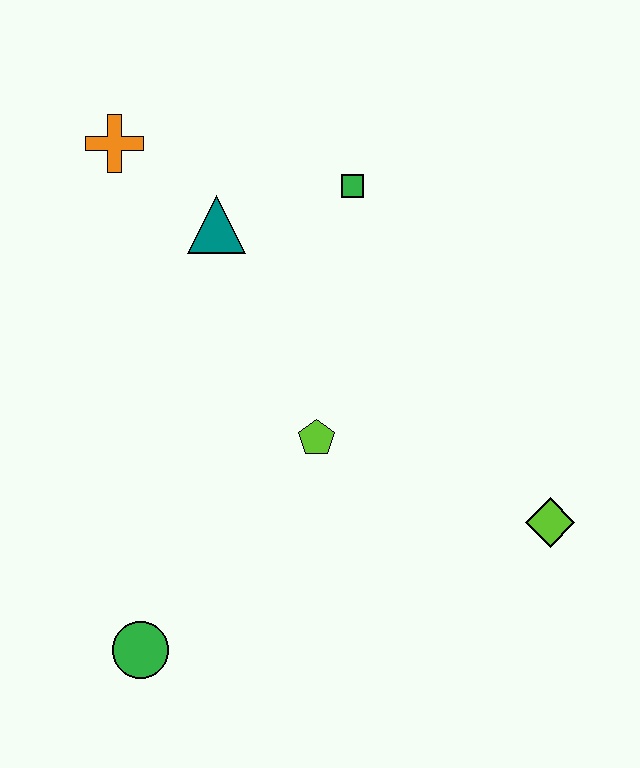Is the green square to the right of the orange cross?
Yes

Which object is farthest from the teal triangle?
The lime diamond is farthest from the teal triangle.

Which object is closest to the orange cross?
The teal triangle is closest to the orange cross.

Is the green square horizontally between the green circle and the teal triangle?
No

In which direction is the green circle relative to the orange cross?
The green circle is below the orange cross.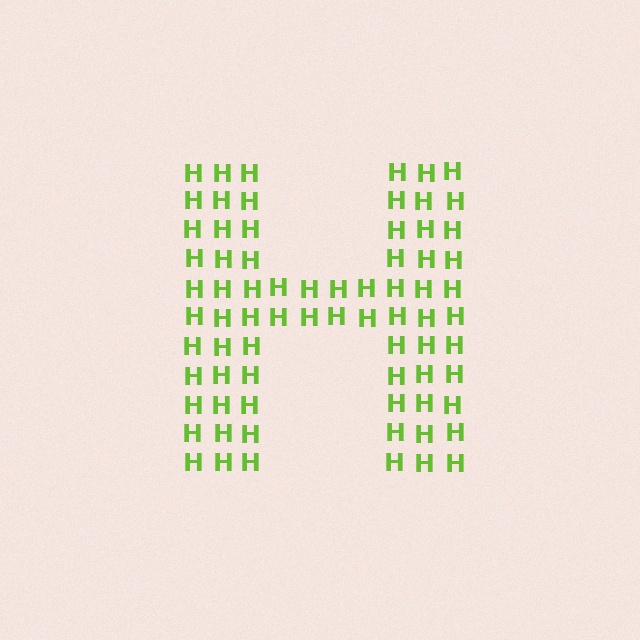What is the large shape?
The large shape is the letter H.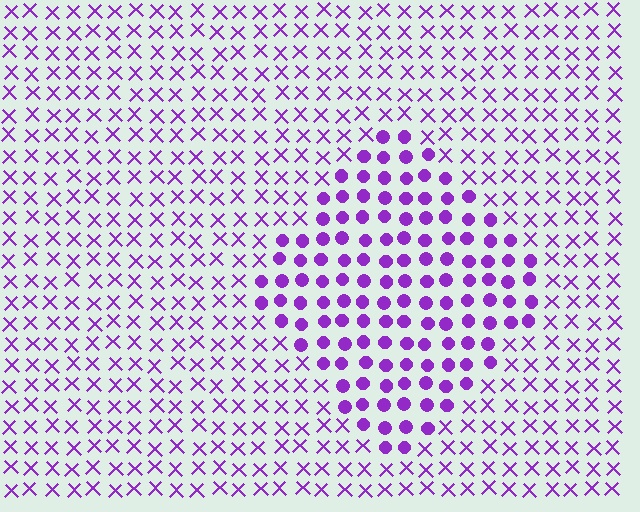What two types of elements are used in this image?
The image uses circles inside the diamond region and X marks outside it.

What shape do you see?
I see a diamond.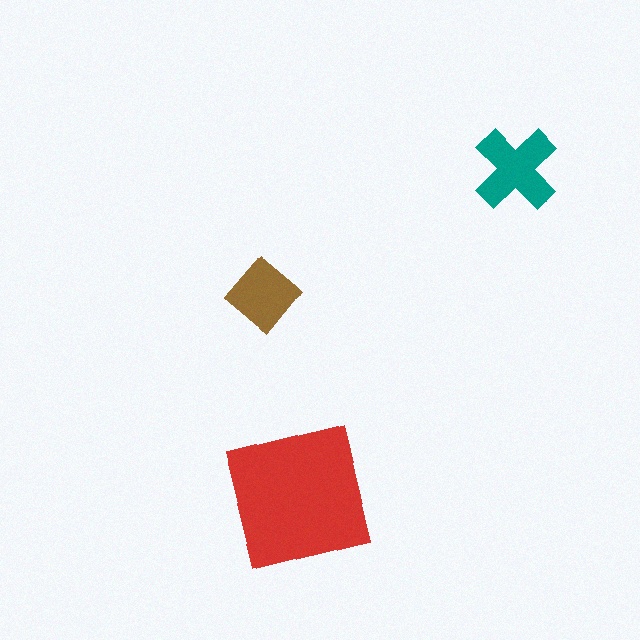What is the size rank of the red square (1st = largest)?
1st.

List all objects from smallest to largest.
The brown diamond, the teal cross, the red square.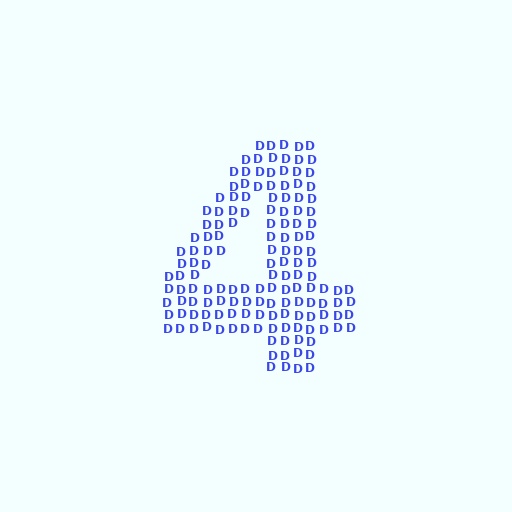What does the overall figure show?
The overall figure shows the digit 4.